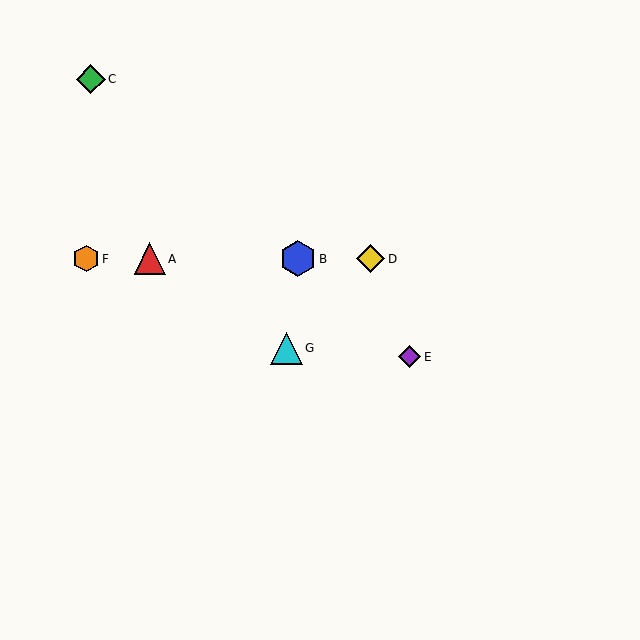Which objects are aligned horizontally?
Objects A, B, D, F are aligned horizontally.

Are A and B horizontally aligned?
Yes, both are at y≈259.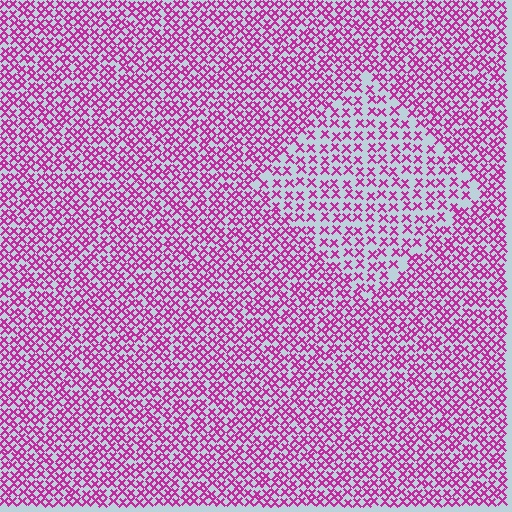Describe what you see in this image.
The image contains small magenta elements arranged at two different densities. A diamond-shaped region is visible where the elements are less densely packed than the surrounding area.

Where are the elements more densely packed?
The elements are more densely packed outside the diamond boundary.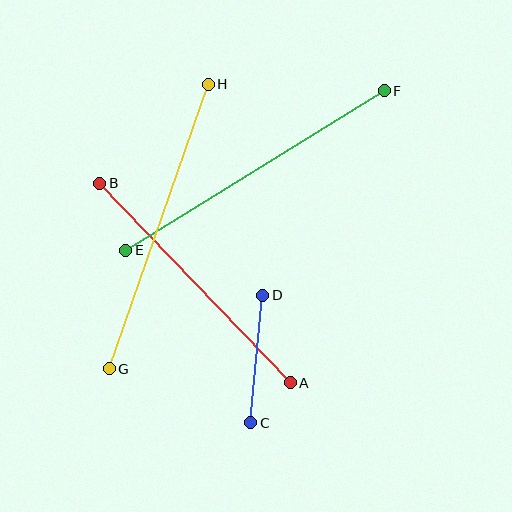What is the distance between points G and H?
The distance is approximately 301 pixels.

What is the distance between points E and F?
The distance is approximately 304 pixels.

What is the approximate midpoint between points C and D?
The midpoint is at approximately (256, 359) pixels.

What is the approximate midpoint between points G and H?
The midpoint is at approximately (159, 226) pixels.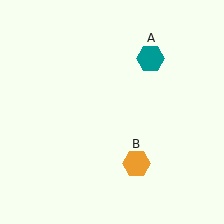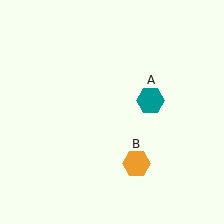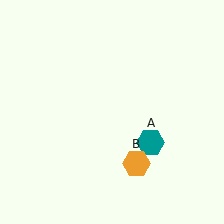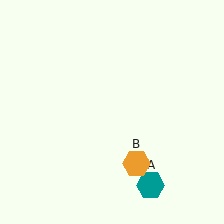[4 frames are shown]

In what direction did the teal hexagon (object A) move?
The teal hexagon (object A) moved down.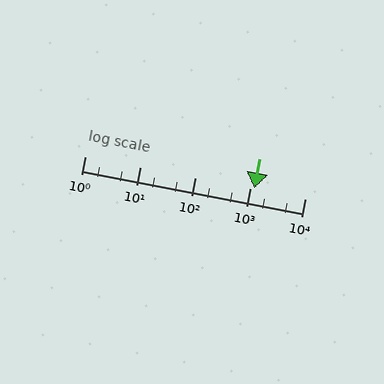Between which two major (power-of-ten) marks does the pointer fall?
The pointer is between 1000 and 10000.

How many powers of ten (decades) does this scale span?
The scale spans 4 decades, from 1 to 10000.